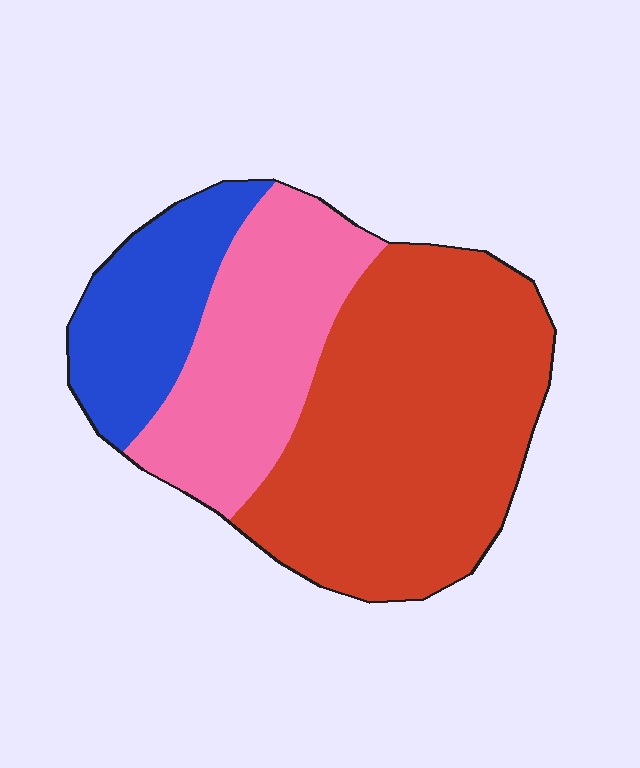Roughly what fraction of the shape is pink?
Pink takes up between a quarter and a half of the shape.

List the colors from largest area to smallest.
From largest to smallest: red, pink, blue.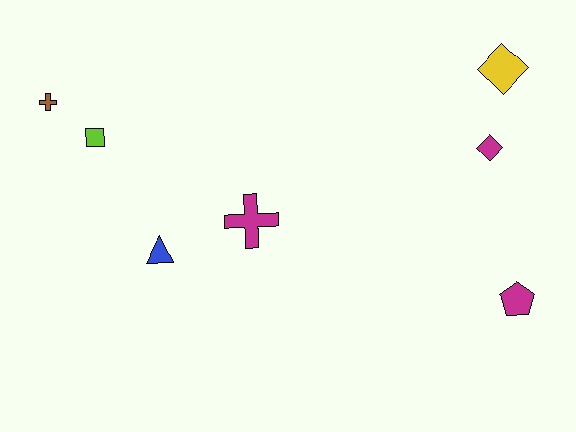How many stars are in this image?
There are no stars.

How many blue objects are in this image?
There is 1 blue object.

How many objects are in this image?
There are 7 objects.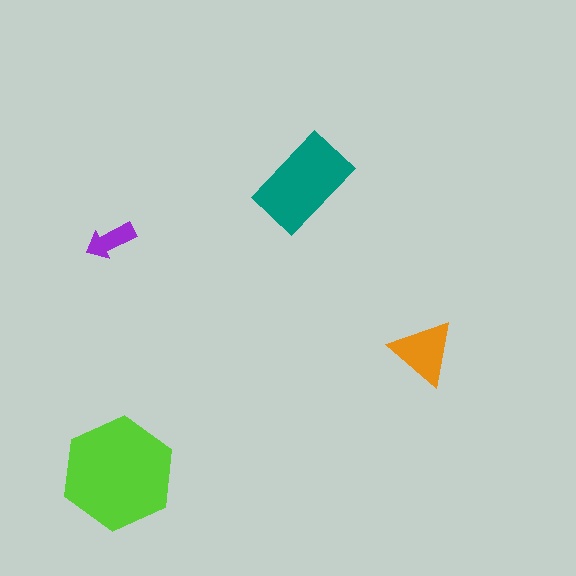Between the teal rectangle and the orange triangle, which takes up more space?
The teal rectangle.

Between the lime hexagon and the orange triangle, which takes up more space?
The lime hexagon.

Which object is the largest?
The lime hexagon.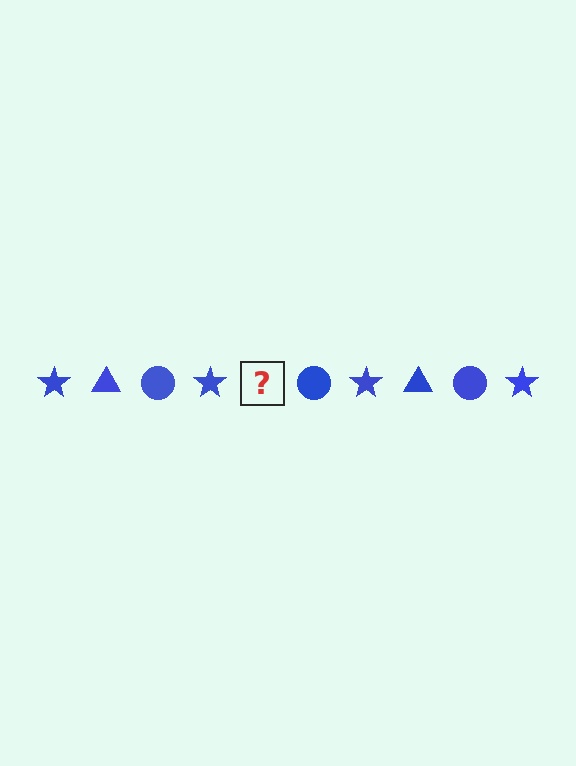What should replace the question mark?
The question mark should be replaced with a blue triangle.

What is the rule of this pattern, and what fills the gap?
The rule is that the pattern cycles through star, triangle, circle shapes in blue. The gap should be filled with a blue triangle.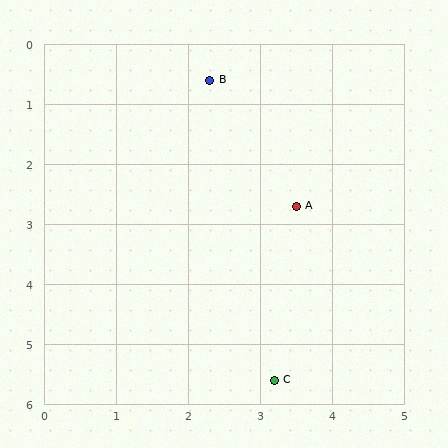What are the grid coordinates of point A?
Point A is at approximately (3.5, 2.7).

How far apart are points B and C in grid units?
Points B and C are about 5.1 grid units apart.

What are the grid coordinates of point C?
Point C is at approximately (3.2, 5.6).